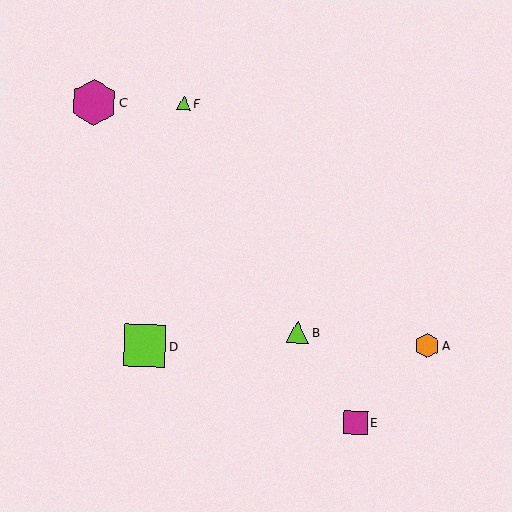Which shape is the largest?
The magenta hexagon (labeled C) is the largest.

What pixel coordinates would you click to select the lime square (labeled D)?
Click at (145, 346) to select the lime square D.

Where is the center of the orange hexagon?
The center of the orange hexagon is at (427, 345).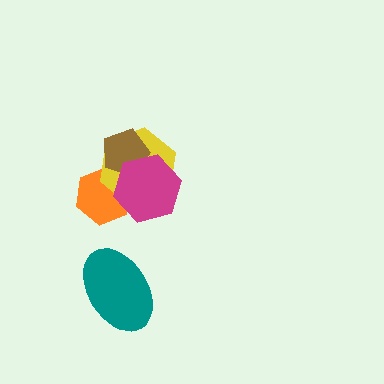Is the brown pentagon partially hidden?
Yes, it is partially covered by another shape.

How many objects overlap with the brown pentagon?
3 objects overlap with the brown pentagon.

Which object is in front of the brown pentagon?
The magenta hexagon is in front of the brown pentagon.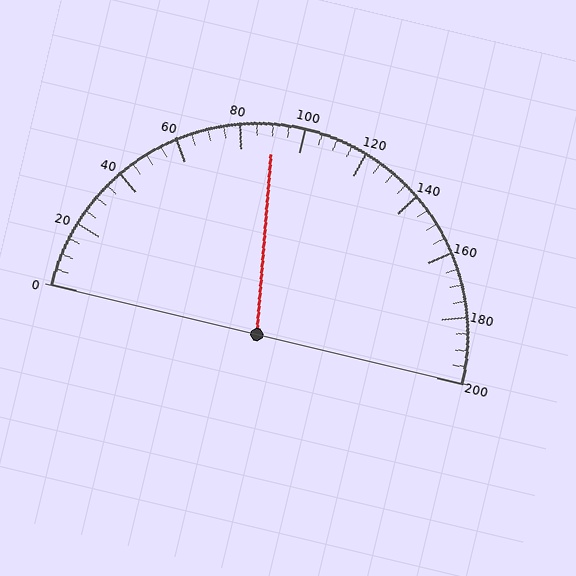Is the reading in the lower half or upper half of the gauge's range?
The reading is in the lower half of the range (0 to 200).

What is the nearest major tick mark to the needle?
The nearest major tick mark is 80.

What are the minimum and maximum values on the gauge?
The gauge ranges from 0 to 200.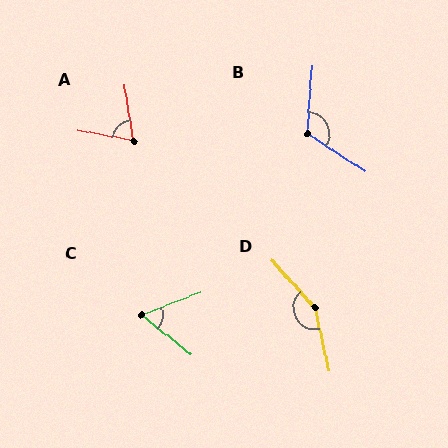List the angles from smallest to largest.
C (59°), A (71°), B (119°), D (151°).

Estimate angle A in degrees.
Approximately 71 degrees.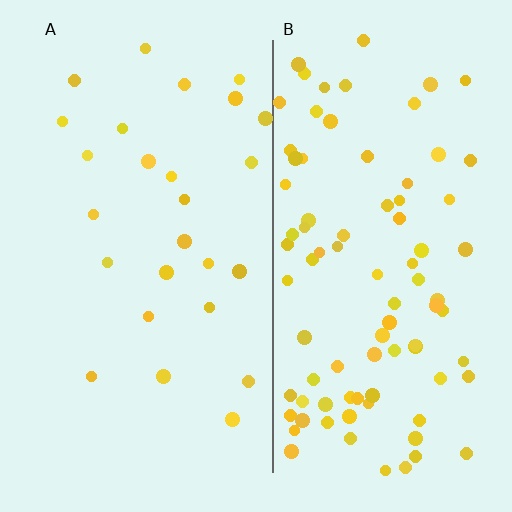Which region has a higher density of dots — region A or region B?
B (the right).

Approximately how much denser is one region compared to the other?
Approximately 3.4× — region B over region A.